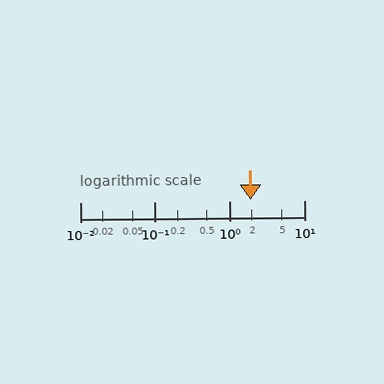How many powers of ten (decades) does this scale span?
The scale spans 3 decades, from 0.01 to 10.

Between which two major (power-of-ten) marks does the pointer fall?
The pointer is between 1 and 10.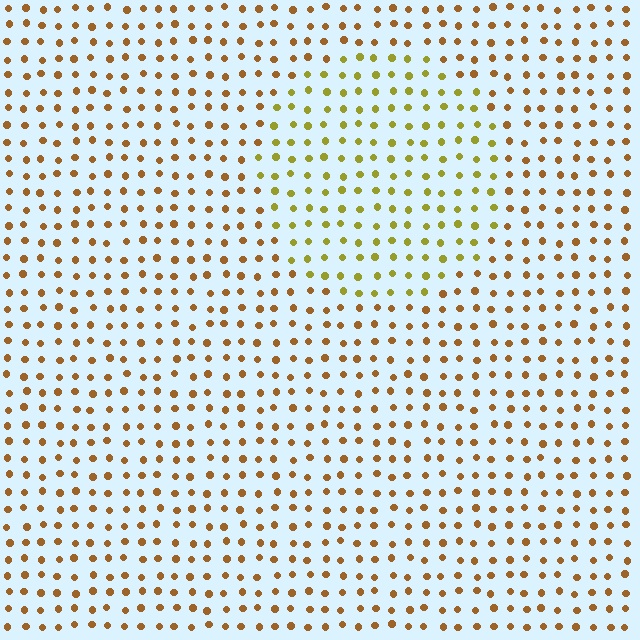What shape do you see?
I see a circle.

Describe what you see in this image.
The image is filled with small brown elements in a uniform arrangement. A circle-shaped region is visible where the elements are tinted to a slightly different hue, forming a subtle color boundary.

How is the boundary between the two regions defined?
The boundary is defined purely by a slight shift in hue (about 33 degrees). Spacing, size, and orientation are identical on both sides.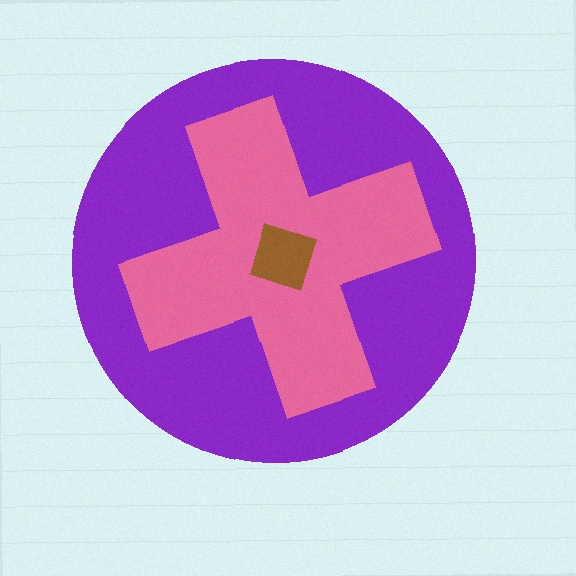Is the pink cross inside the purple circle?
Yes.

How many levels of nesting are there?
3.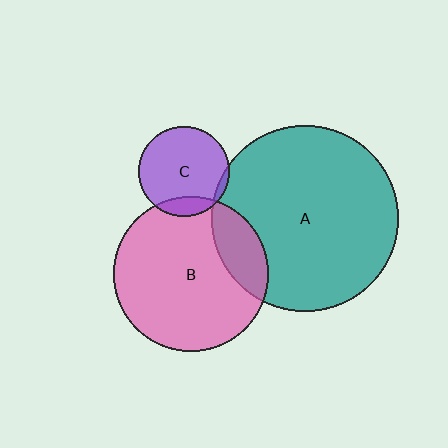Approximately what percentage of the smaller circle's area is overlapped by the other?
Approximately 20%.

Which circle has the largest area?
Circle A (teal).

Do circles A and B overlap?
Yes.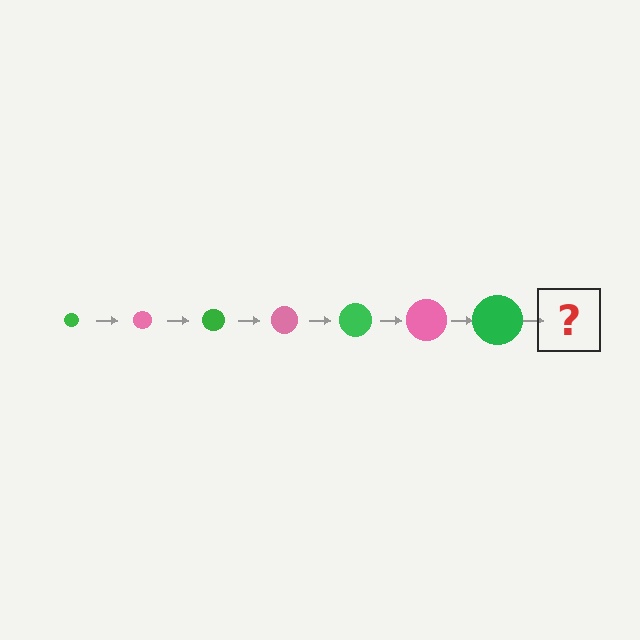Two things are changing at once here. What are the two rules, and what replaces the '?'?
The two rules are that the circle grows larger each step and the color cycles through green and pink. The '?' should be a pink circle, larger than the previous one.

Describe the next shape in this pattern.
It should be a pink circle, larger than the previous one.